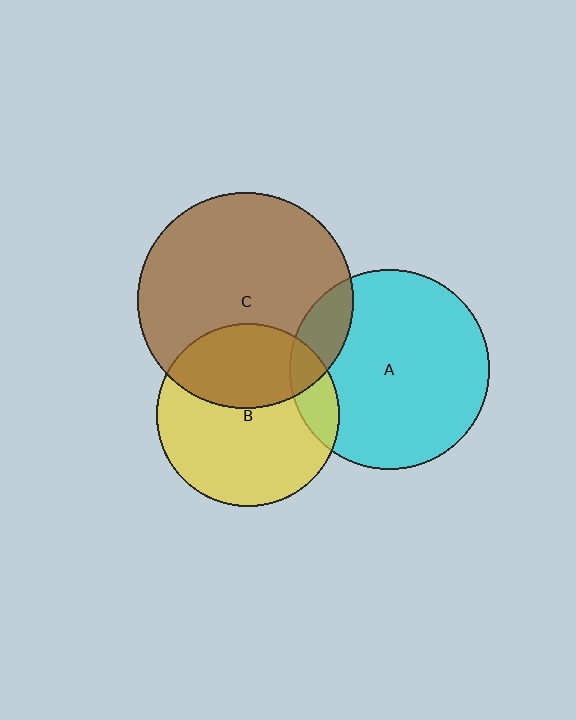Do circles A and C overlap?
Yes.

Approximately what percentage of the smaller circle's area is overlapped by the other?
Approximately 15%.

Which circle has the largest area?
Circle C (brown).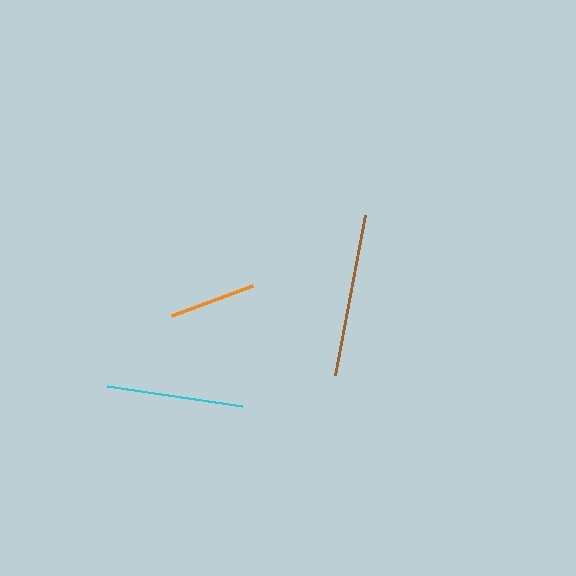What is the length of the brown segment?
The brown segment is approximately 162 pixels long.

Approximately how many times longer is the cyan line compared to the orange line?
The cyan line is approximately 1.6 times the length of the orange line.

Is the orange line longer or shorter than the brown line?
The brown line is longer than the orange line.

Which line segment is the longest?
The brown line is the longest at approximately 162 pixels.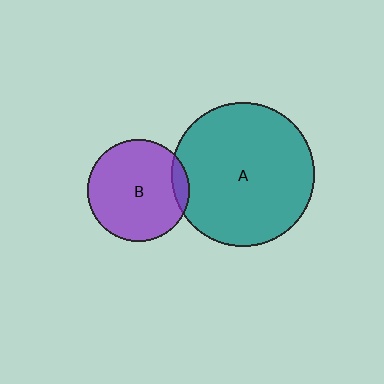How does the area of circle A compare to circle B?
Approximately 2.0 times.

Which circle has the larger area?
Circle A (teal).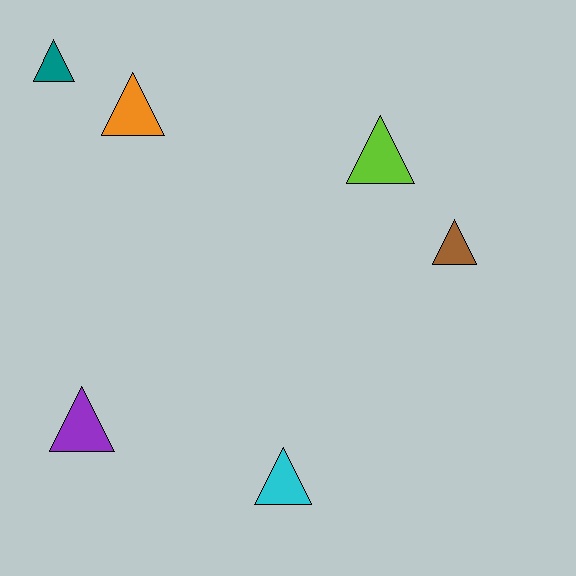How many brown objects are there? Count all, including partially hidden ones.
There is 1 brown object.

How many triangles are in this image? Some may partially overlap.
There are 6 triangles.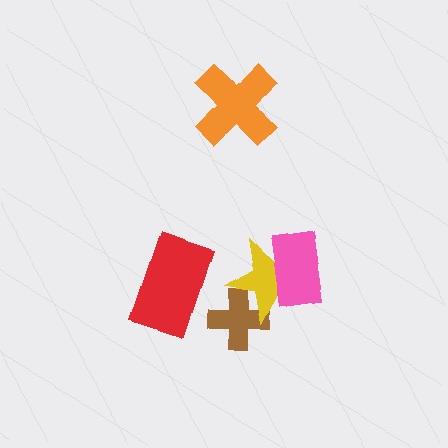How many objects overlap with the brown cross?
1 object overlaps with the brown cross.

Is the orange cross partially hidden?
No, no other shape covers it.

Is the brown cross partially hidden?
Yes, it is partially covered by another shape.